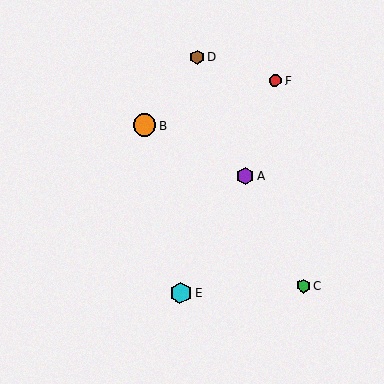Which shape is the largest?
The orange circle (labeled B) is the largest.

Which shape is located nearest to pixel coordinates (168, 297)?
The cyan hexagon (labeled E) at (181, 293) is nearest to that location.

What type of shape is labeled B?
Shape B is an orange circle.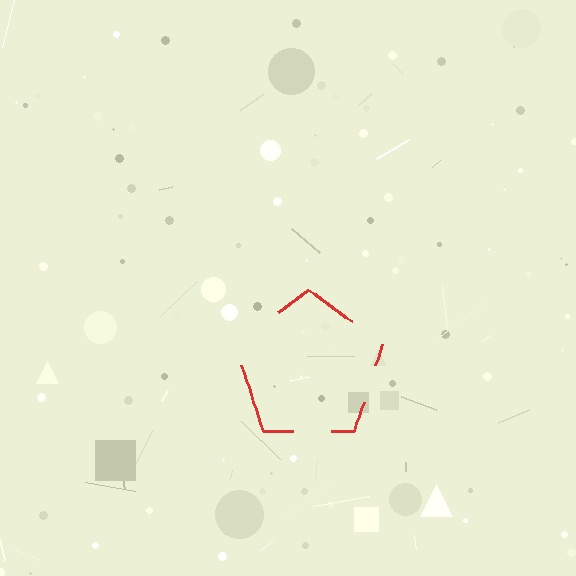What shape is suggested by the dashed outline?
The dashed outline suggests a pentagon.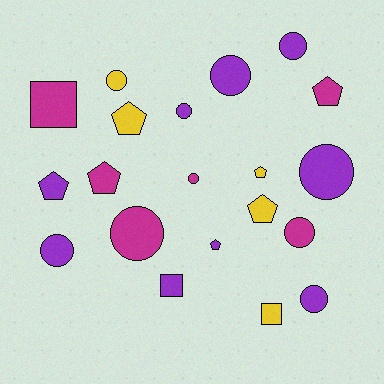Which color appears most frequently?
Purple, with 9 objects.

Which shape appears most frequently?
Circle, with 10 objects.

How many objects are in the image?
There are 20 objects.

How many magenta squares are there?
There is 1 magenta square.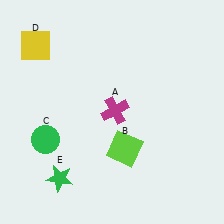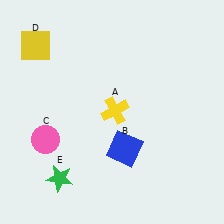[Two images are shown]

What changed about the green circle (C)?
In Image 1, C is green. In Image 2, it changed to pink.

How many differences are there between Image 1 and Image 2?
There are 3 differences between the two images.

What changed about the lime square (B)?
In Image 1, B is lime. In Image 2, it changed to blue.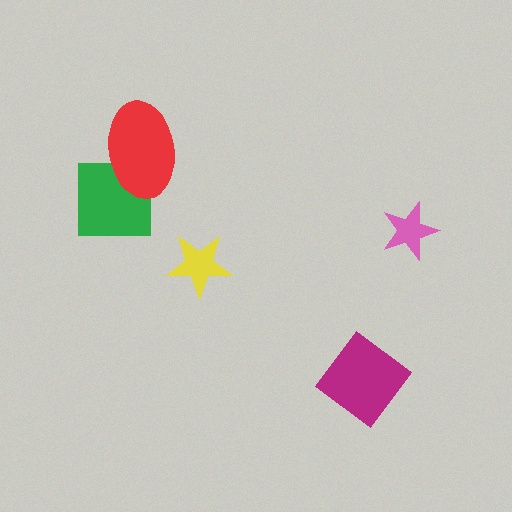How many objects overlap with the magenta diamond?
0 objects overlap with the magenta diamond.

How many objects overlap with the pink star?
0 objects overlap with the pink star.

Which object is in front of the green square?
The red ellipse is in front of the green square.